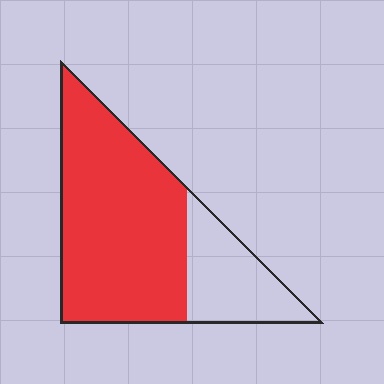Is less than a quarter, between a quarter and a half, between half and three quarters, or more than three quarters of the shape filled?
Between half and three quarters.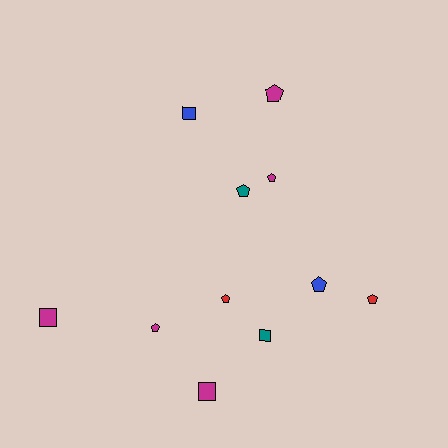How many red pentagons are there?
There are 2 red pentagons.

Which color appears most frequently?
Magenta, with 5 objects.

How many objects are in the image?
There are 11 objects.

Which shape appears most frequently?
Pentagon, with 7 objects.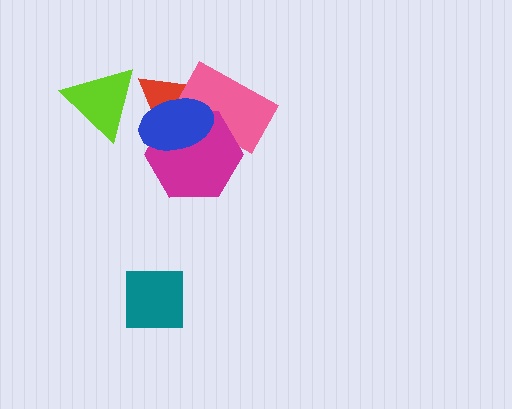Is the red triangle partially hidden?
Yes, it is partially covered by another shape.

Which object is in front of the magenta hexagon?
The blue ellipse is in front of the magenta hexagon.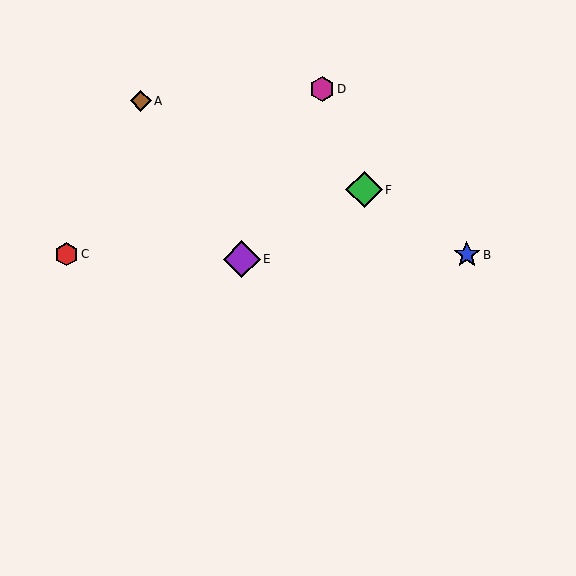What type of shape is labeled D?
Shape D is a magenta hexagon.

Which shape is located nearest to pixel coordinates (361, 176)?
The green diamond (labeled F) at (364, 190) is nearest to that location.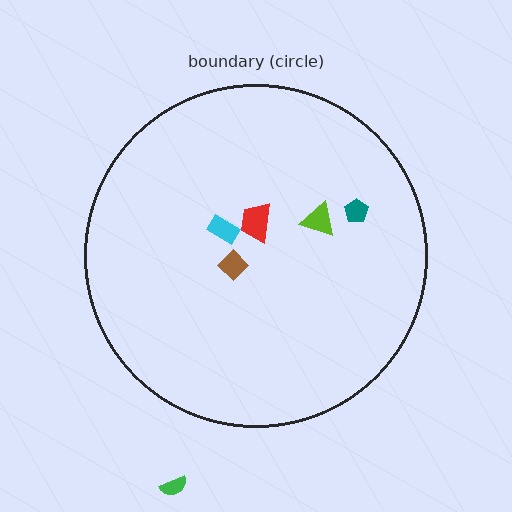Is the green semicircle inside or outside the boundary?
Outside.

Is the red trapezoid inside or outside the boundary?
Inside.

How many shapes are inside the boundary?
5 inside, 1 outside.